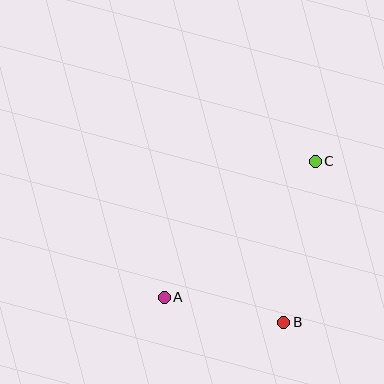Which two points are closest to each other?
Points A and B are closest to each other.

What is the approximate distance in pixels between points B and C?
The distance between B and C is approximately 164 pixels.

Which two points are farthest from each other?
Points A and C are farthest from each other.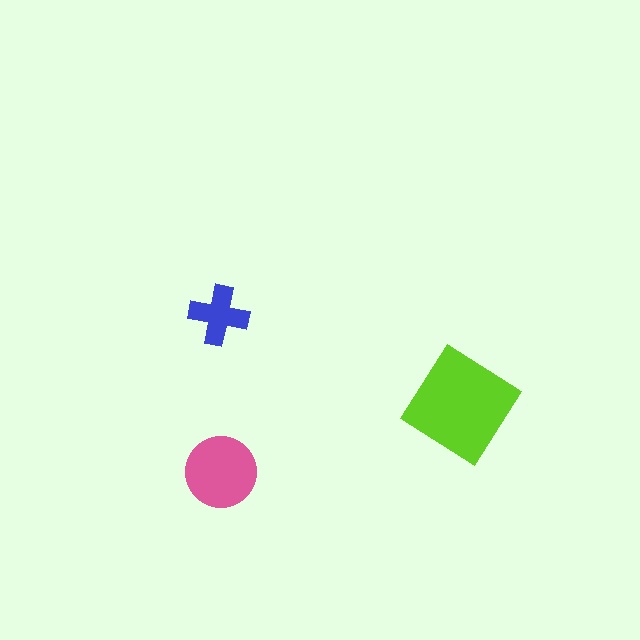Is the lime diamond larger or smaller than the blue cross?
Larger.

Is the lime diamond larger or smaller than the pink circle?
Larger.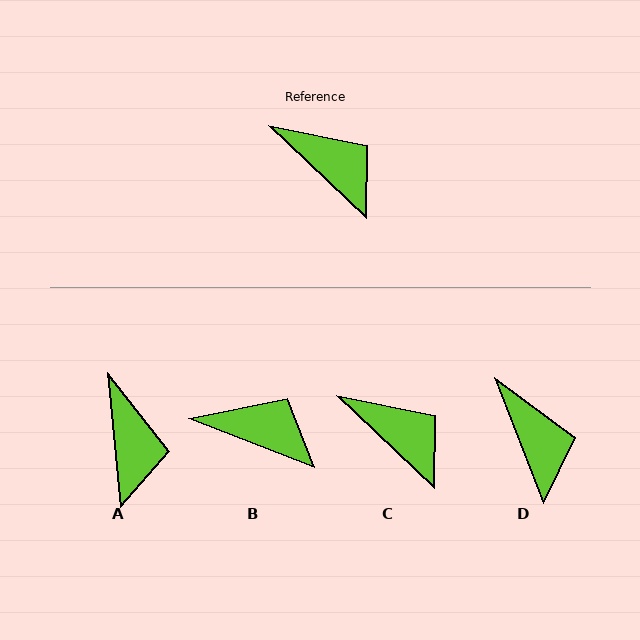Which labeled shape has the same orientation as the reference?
C.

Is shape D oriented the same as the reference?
No, it is off by about 25 degrees.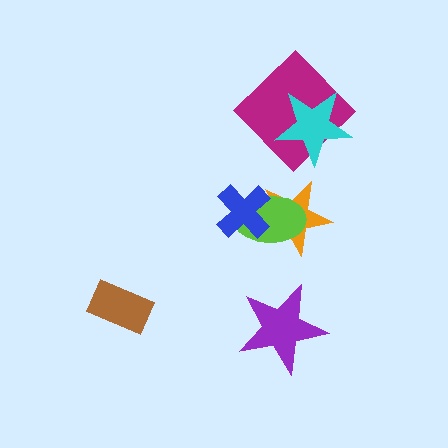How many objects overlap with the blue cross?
2 objects overlap with the blue cross.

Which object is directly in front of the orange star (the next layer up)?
The lime ellipse is directly in front of the orange star.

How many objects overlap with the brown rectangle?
0 objects overlap with the brown rectangle.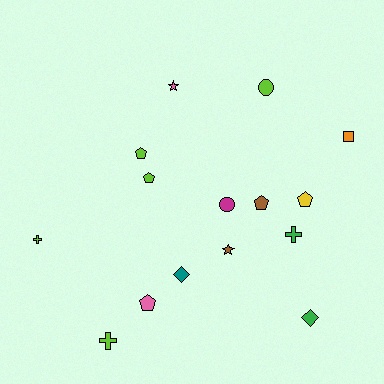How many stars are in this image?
There are 2 stars.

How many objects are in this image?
There are 15 objects.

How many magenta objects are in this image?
There is 1 magenta object.